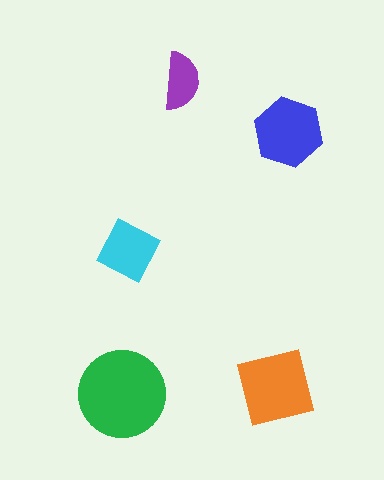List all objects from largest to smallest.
The green circle, the orange square, the blue hexagon, the cyan diamond, the purple semicircle.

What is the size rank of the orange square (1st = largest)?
2nd.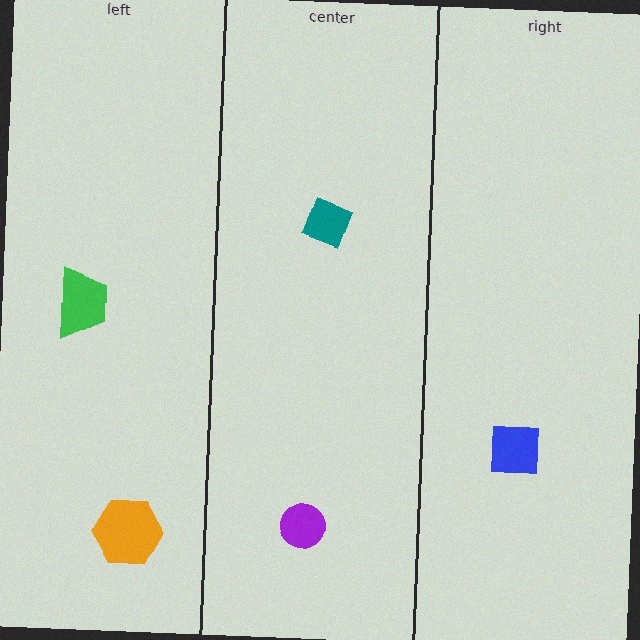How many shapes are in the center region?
2.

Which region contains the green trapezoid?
The left region.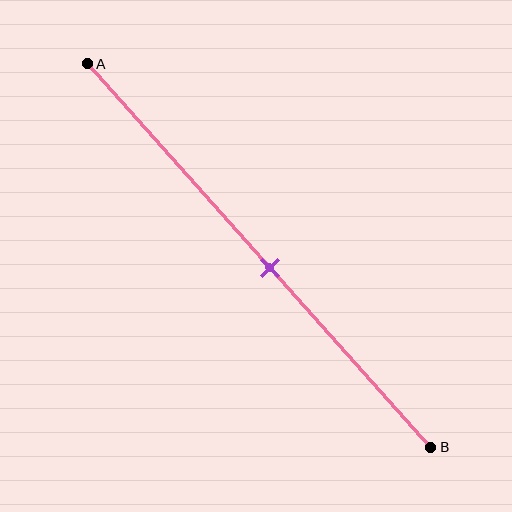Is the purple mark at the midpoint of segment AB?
No, the mark is at about 55% from A, not at the 50% midpoint.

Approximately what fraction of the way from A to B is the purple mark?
The purple mark is approximately 55% of the way from A to B.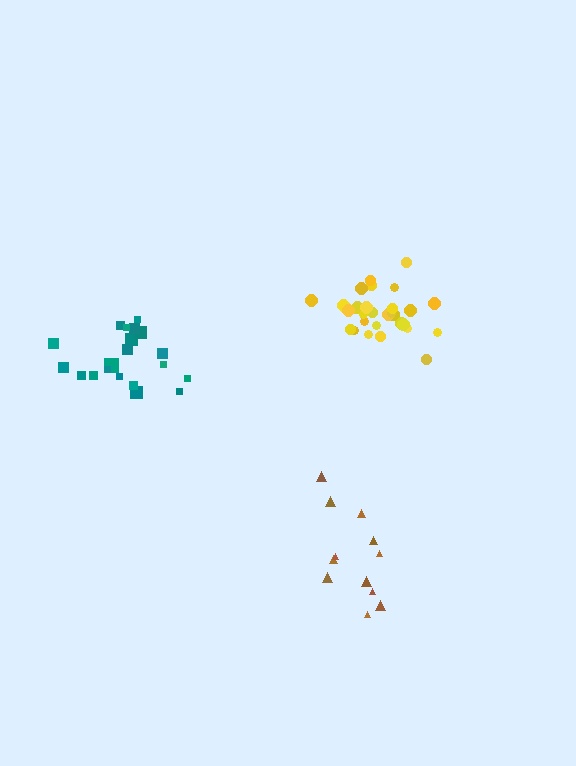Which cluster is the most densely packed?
Yellow.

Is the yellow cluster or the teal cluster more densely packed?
Yellow.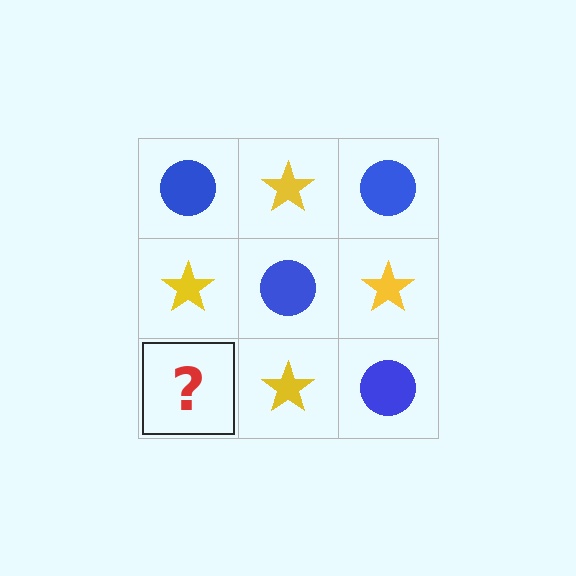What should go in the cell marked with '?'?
The missing cell should contain a blue circle.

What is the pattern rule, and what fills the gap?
The rule is that it alternates blue circle and yellow star in a checkerboard pattern. The gap should be filled with a blue circle.